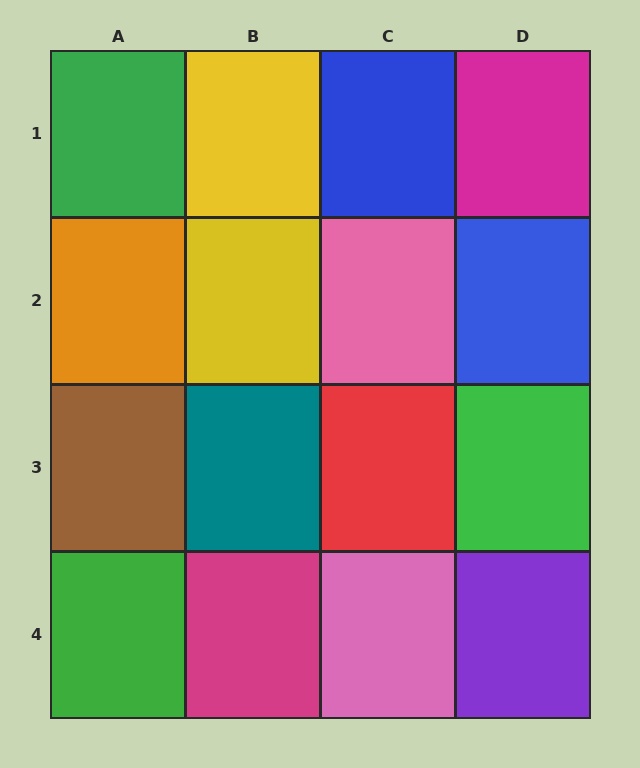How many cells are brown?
1 cell is brown.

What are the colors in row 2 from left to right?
Orange, yellow, pink, blue.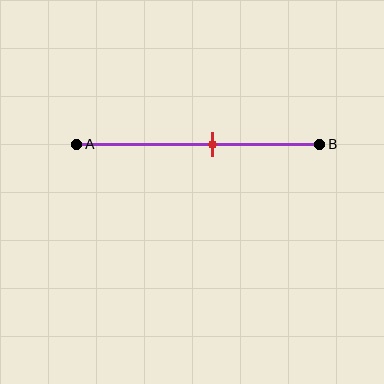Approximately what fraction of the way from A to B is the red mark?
The red mark is approximately 55% of the way from A to B.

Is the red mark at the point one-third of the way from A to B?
No, the mark is at about 55% from A, not at the 33% one-third point.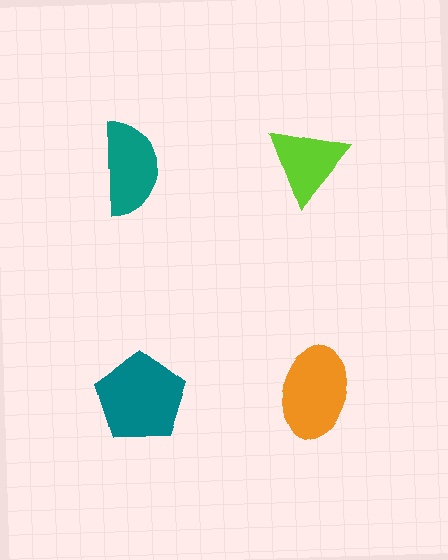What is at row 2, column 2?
An orange ellipse.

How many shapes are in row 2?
2 shapes.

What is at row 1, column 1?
A teal semicircle.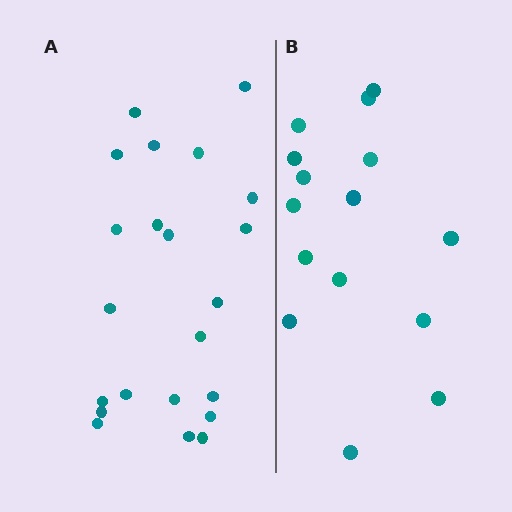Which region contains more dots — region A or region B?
Region A (the left region) has more dots.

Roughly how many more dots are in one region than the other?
Region A has roughly 8 or so more dots than region B.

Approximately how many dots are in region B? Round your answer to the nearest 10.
About 20 dots. (The exact count is 15, which rounds to 20.)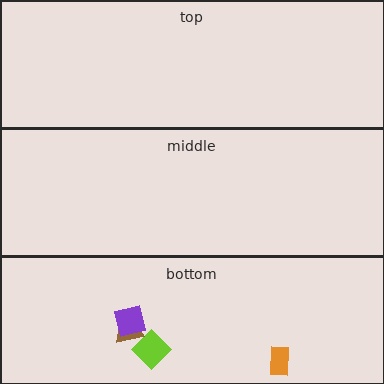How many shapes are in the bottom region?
4.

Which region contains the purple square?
The bottom region.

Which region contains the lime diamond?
The bottom region.